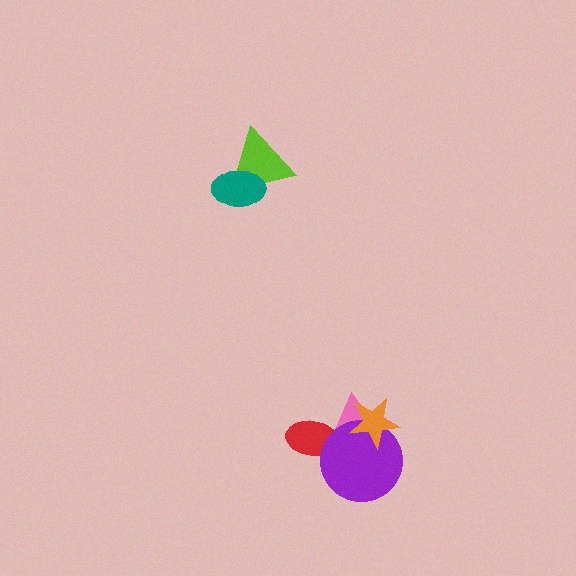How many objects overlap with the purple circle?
3 objects overlap with the purple circle.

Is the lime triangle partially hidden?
Yes, it is partially covered by another shape.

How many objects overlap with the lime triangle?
1 object overlaps with the lime triangle.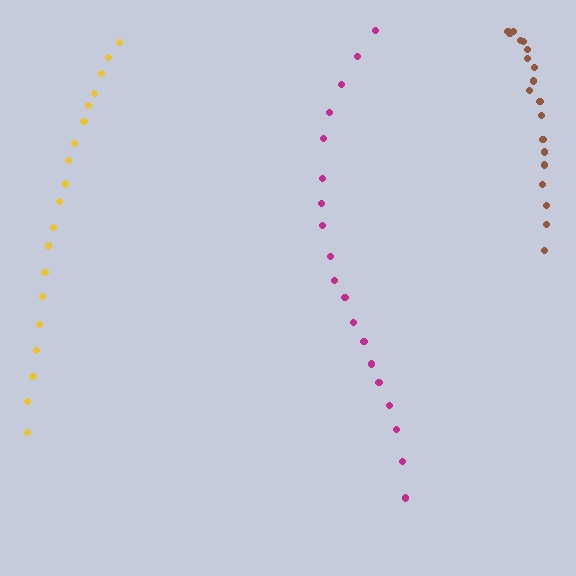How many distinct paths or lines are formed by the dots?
There are 3 distinct paths.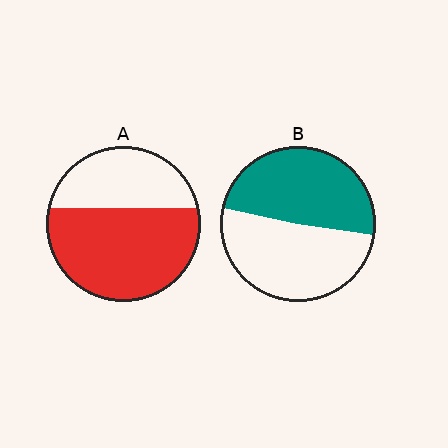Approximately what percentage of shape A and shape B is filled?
A is approximately 65% and B is approximately 50%.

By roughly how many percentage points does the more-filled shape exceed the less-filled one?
By roughly 15 percentage points (A over B).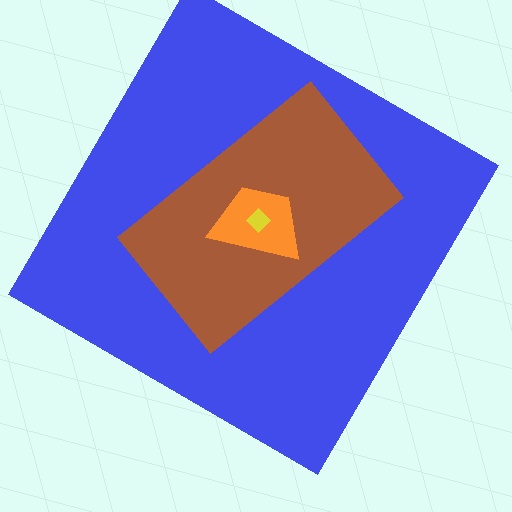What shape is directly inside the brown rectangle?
The orange trapezoid.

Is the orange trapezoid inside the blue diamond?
Yes.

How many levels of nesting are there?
4.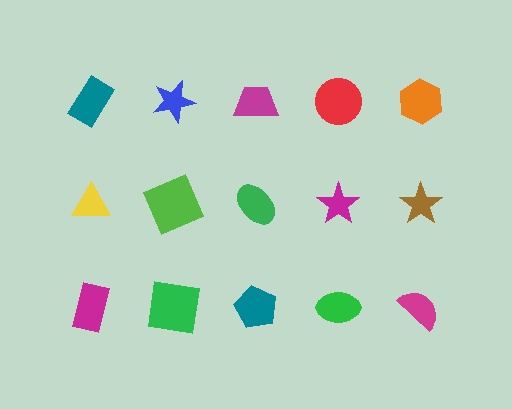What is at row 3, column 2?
A green square.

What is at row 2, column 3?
A green ellipse.